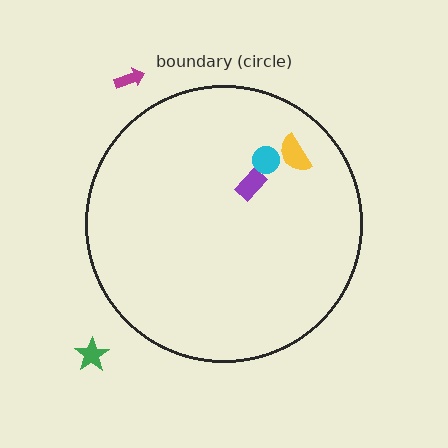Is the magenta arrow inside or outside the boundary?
Outside.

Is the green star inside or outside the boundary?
Outside.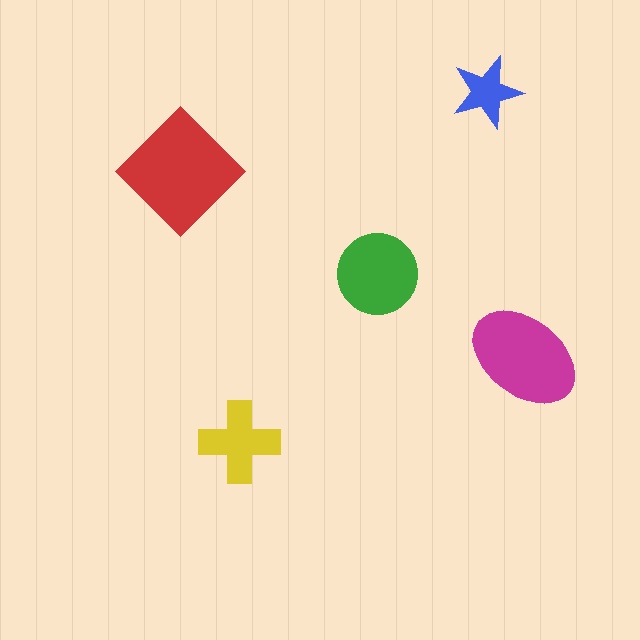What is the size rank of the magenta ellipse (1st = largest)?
2nd.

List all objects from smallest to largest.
The blue star, the yellow cross, the green circle, the magenta ellipse, the red diamond.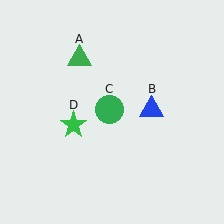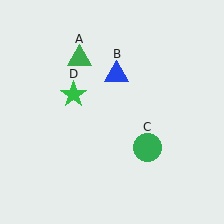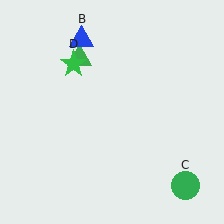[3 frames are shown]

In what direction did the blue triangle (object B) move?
The blue triangle (object B) moved up and to the left.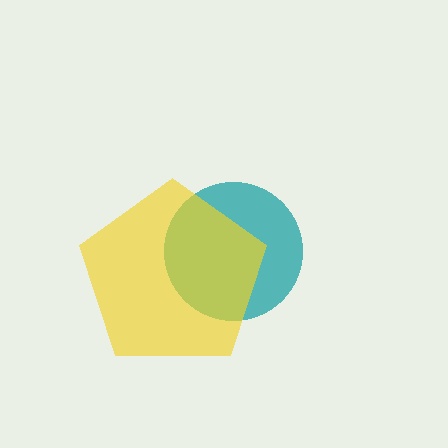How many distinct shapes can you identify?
There are 2 distinct shapes: a teal circle, a yellow pentagon.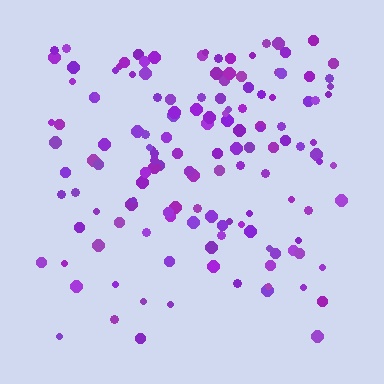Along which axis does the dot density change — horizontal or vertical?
Vertical.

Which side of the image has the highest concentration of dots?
The top.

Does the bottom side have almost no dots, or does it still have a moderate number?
Still a moderate number, just noticeably fewer than the top.